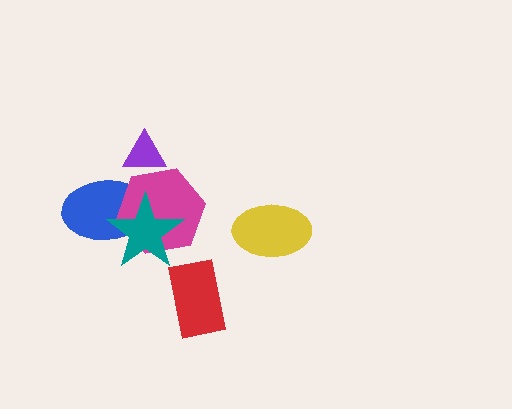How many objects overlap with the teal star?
2 objects overlap with the teal star.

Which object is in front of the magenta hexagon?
The teal star is in front of the magenta hexagon.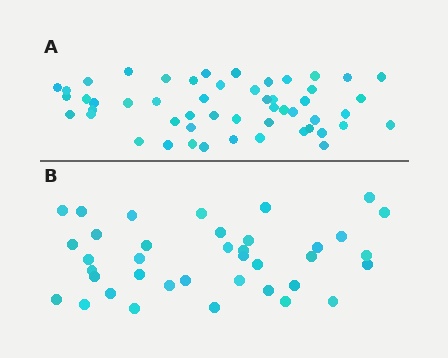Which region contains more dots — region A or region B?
Region A (the top region) has more dots.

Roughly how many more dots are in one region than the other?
Region A has approximately 15 more dots than region B.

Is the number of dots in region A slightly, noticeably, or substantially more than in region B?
Region A has noticeably more, but not dramatically so. The ratio is roughly 1.4 to 1.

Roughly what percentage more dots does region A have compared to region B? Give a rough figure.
About 35% more.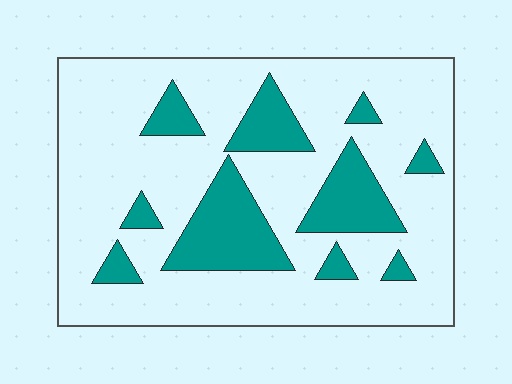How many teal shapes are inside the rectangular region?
10.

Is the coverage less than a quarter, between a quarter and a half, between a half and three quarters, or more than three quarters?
Less than a quarter.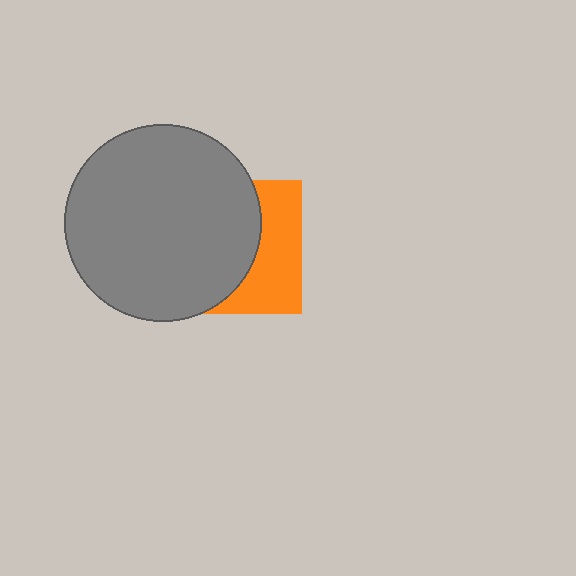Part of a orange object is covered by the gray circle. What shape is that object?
It is a square.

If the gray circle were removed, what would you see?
You would see the complete orange square.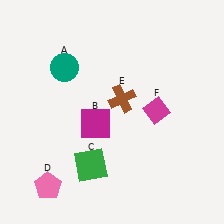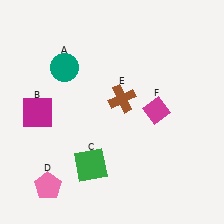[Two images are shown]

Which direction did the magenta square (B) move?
The magenta square (B) moved left.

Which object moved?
The magenta square (B) moved left.